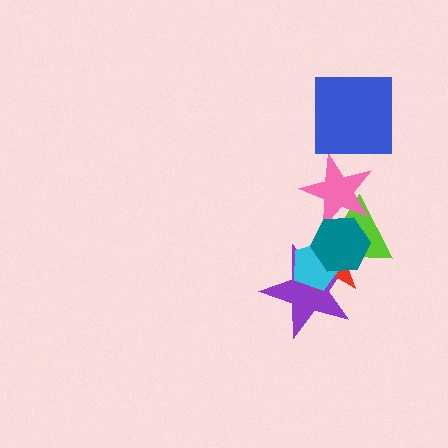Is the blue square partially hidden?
No, no other shape covers it.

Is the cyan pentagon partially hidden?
Yes, it is partially covered by another shape.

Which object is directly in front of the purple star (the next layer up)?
The red star is directly in front of the purple star.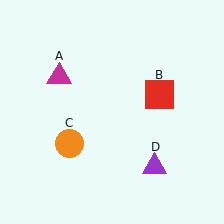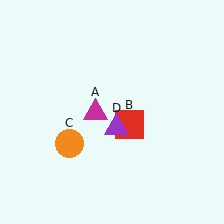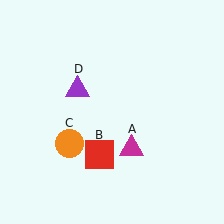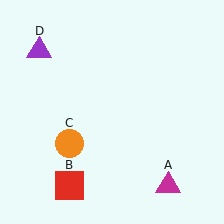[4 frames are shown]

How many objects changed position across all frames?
3 objects changed position: magenta triangle (object A), red square (object B), purple triangle (object D).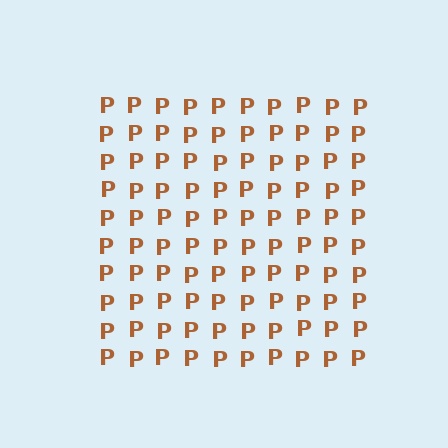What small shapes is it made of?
It is made of small letter P's.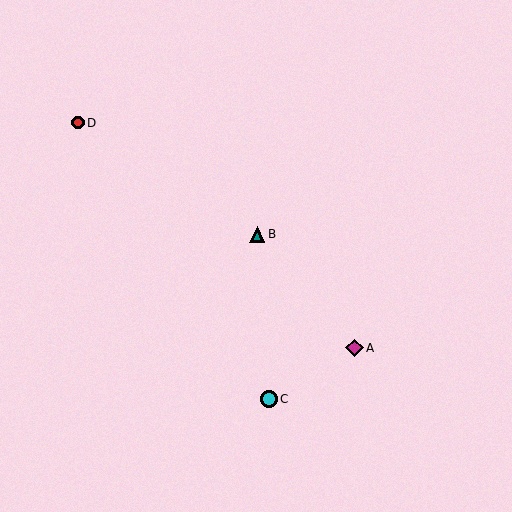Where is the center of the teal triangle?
The center of the teal triangle is at (257, 234).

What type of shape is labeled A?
Shape A is a magenta diamond.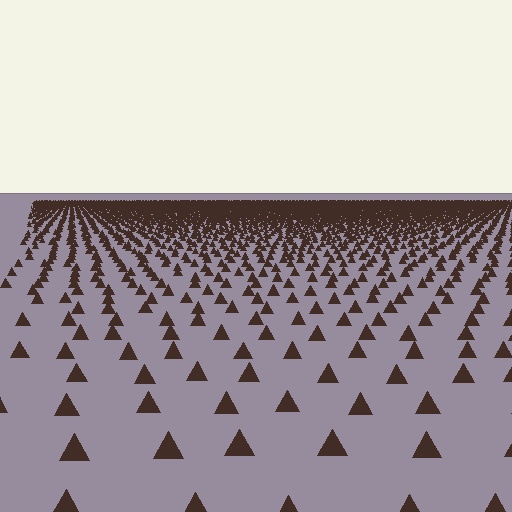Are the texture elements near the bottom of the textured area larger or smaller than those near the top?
Larger. Near the bottom, elements are closer to the viewer and appear at a bigger on-screen size.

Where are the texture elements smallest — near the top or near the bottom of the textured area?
Near the top.